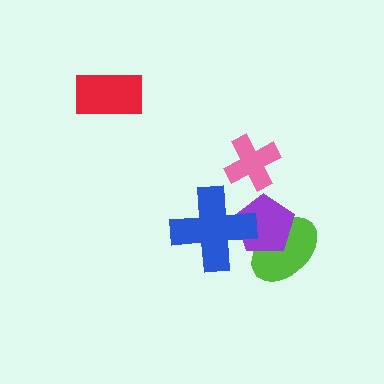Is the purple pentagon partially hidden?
Yes, it is partially covered by another shape.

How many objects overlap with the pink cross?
0 objects overlap with the pink cross.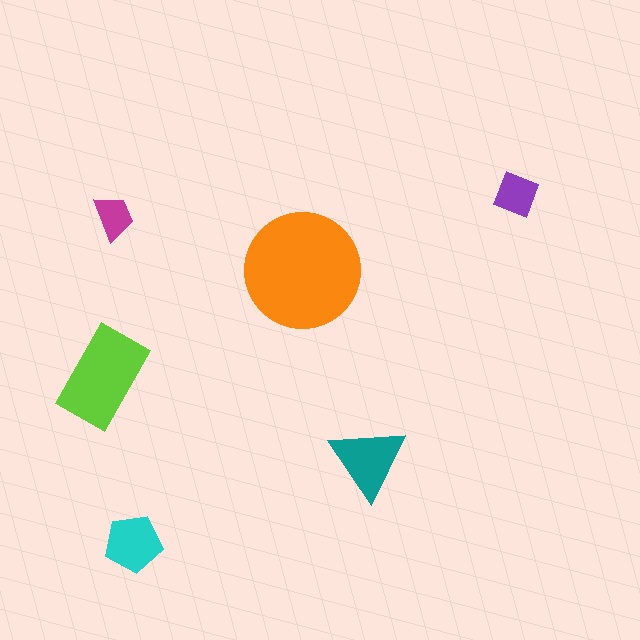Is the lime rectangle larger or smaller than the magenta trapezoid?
Larger.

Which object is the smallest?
The magenta trapezoid.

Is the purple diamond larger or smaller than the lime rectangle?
Smaller.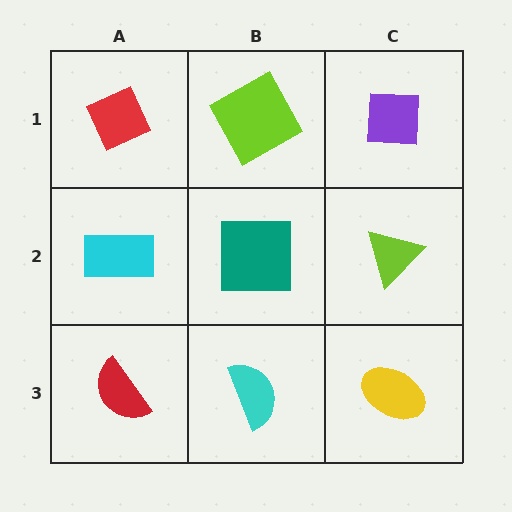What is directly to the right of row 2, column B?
A lime triangle.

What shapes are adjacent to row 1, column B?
A teal square (row 2, column B), a red diamond (row 1, column A), a purple square (row 1, column C).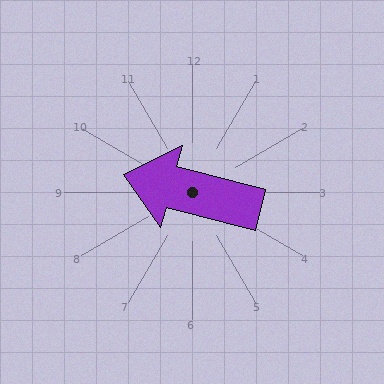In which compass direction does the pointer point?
West.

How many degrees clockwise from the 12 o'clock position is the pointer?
Approximately 285 degrees.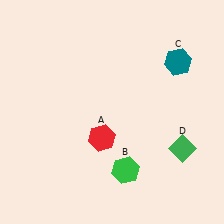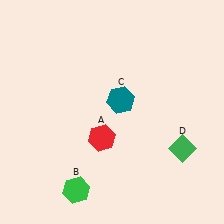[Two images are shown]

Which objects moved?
The objects that moved are: the green hexagon (B), the teal hexagon (C).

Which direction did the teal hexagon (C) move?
The teal hexagon (C) moved left.